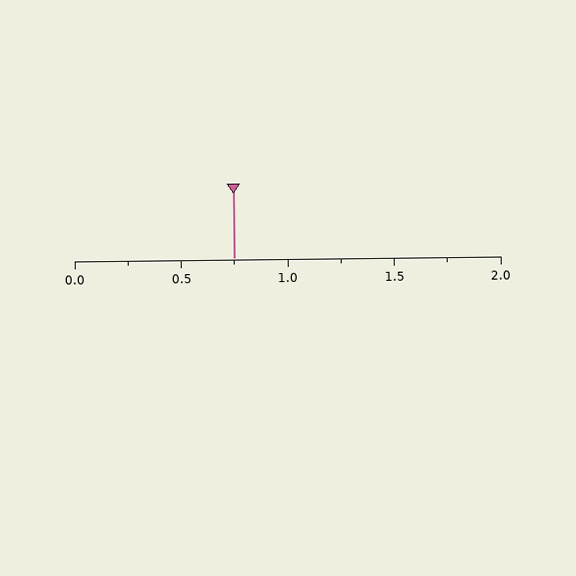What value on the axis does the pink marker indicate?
The marker indicates approximately 0.75.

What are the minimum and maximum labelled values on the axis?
The axis runs from 0.0 to 2.0.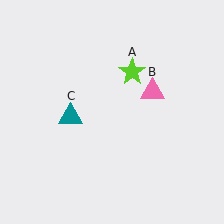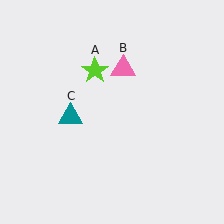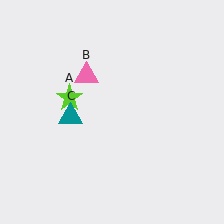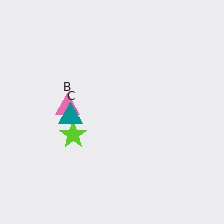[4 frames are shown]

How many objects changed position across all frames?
2 objects changed position: lime star (object A), pink triangle (object B).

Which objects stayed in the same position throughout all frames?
Teal triangle (object C) remained stationary.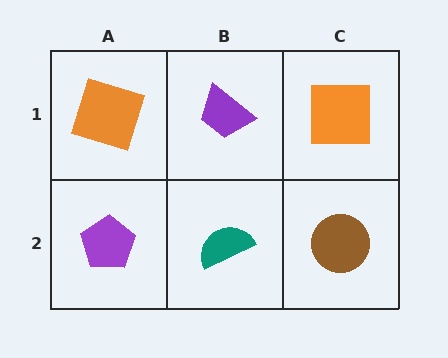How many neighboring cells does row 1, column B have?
3.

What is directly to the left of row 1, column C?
A purple trapezoid.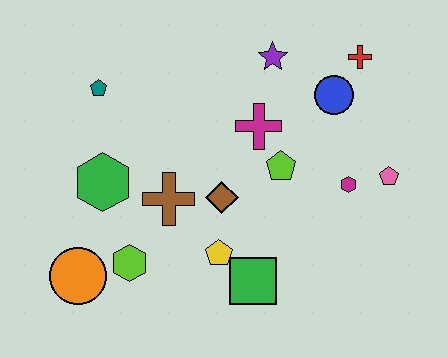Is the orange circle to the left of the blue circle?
Yes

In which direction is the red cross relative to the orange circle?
The red cross is to the right of the orange circle.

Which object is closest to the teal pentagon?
The green hexagon is closest to the teal pentagon.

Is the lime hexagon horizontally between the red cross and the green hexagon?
Yes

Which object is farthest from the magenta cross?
The orange circle is farthest from the magenta cross.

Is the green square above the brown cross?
No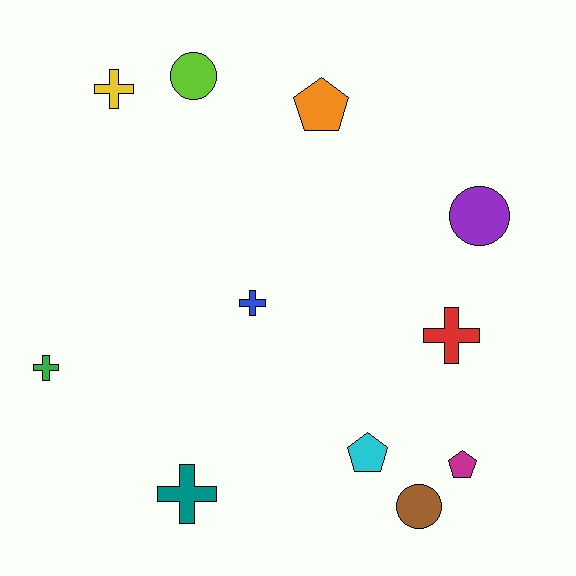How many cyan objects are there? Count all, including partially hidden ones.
There is 1 cyan object.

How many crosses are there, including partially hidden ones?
There are 5 crosses.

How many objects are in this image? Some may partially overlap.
There are 11 objects.